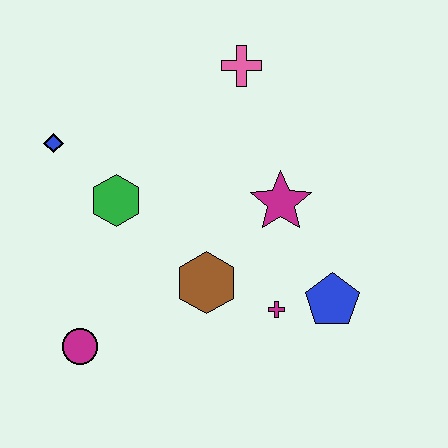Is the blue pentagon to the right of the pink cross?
Yes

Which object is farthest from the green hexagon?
The blue pentagon is farthest from the green hexagon.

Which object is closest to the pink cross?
The magenta star is closest to the pink cross.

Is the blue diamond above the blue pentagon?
Yes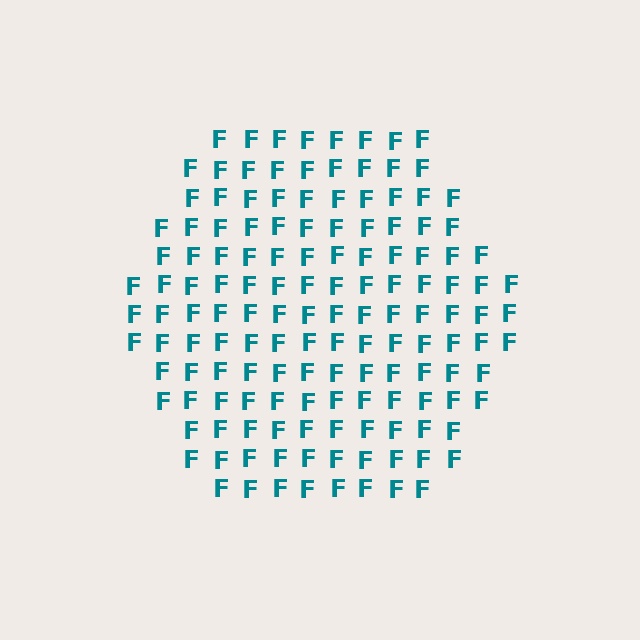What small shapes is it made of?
It is made of small letter F's.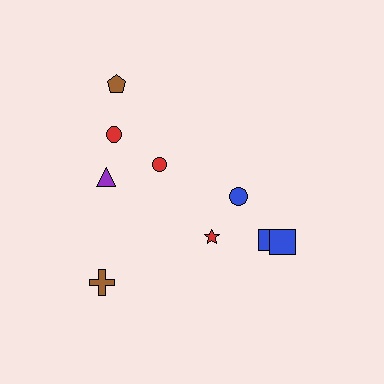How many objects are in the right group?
There are 3 objects.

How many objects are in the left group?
There are 6 objects.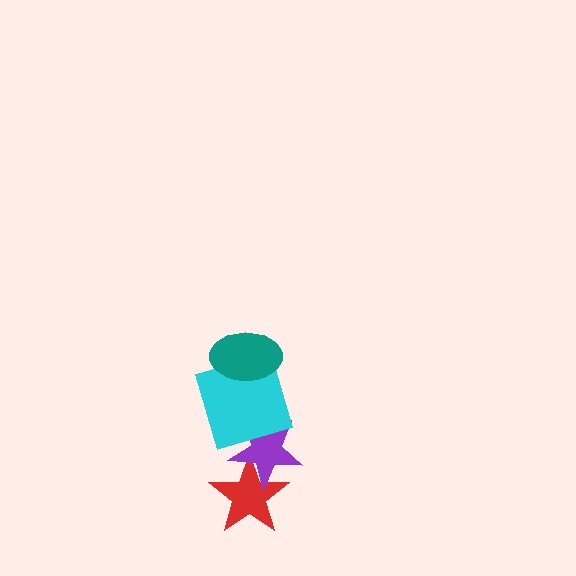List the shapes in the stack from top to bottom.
From top to bottom: the teal ellipse, the cyan square, the purple star, the red star.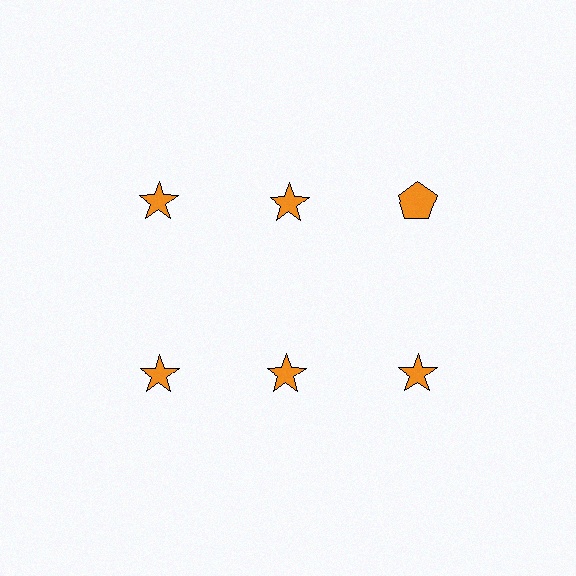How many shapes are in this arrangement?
There are 6 shapes arranged in a grid pattern.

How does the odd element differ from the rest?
It has a different shape: pentagon instead of star.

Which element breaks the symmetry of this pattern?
The orange pentagon in the top row, center column breaks the symmetry. All other shapes are orange stars.